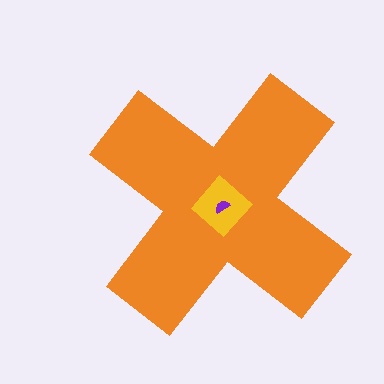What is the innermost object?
The purple semicircle.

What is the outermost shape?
The orange cross.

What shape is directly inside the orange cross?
The yellow diamond.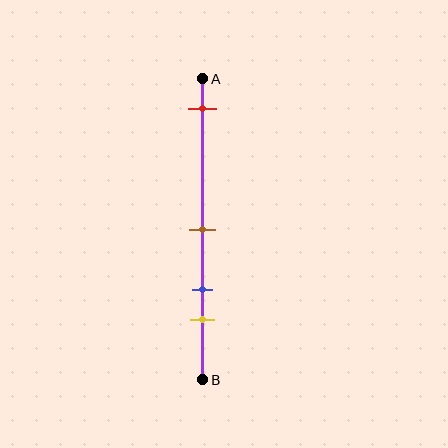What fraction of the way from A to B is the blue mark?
The blue mark is approximately 70% (0.7) of the way from A to B.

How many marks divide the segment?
There are 4 marks dividing the segment.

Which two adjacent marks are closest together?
The blue and yellow marks are the closest adjacent pair.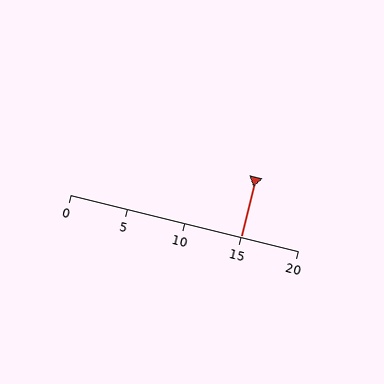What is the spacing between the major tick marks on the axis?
The major ticks are spaced 5 apart.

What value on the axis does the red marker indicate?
The marker indicates approximately 15.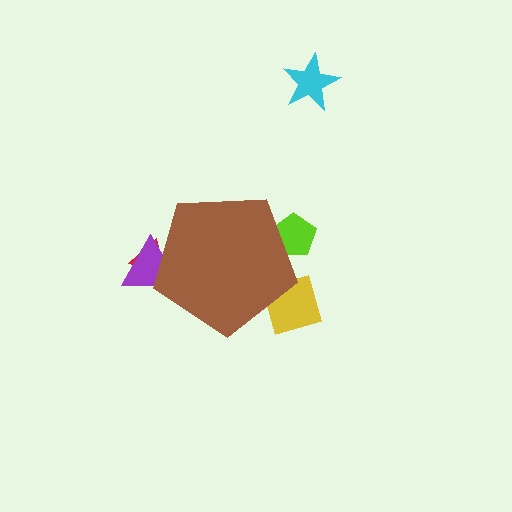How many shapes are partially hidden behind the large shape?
4 shapes are partially hidden.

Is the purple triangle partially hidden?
Yes, the purple triangle is partially hidden behind the brown pentagon.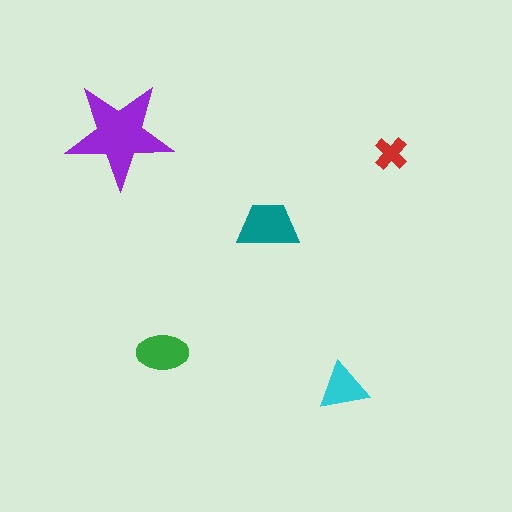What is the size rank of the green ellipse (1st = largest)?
3rd.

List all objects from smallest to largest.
The red cross, the cyan triangle, the green ellipse, the teal trapezoid, the purple star.